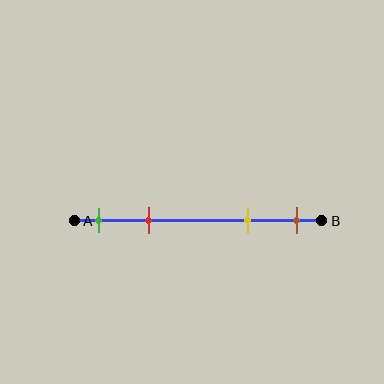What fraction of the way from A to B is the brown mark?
The brown mark is approximately 90% (0.9) of the way from A to B.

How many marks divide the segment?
There are 4 marks dividing the segment.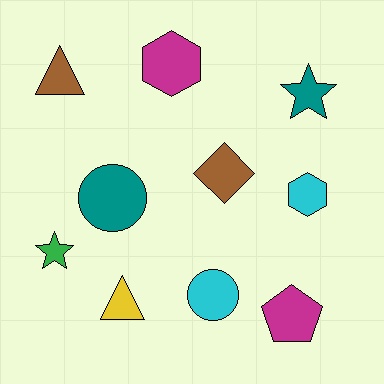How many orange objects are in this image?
There are no orange objects.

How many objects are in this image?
There are 10 objects.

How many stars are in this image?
There are 2 stars.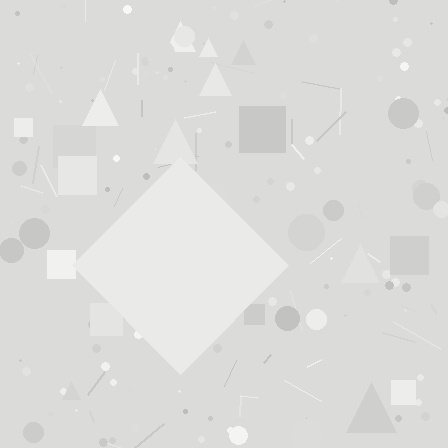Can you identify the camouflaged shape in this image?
The camouflaged shape is a diamond.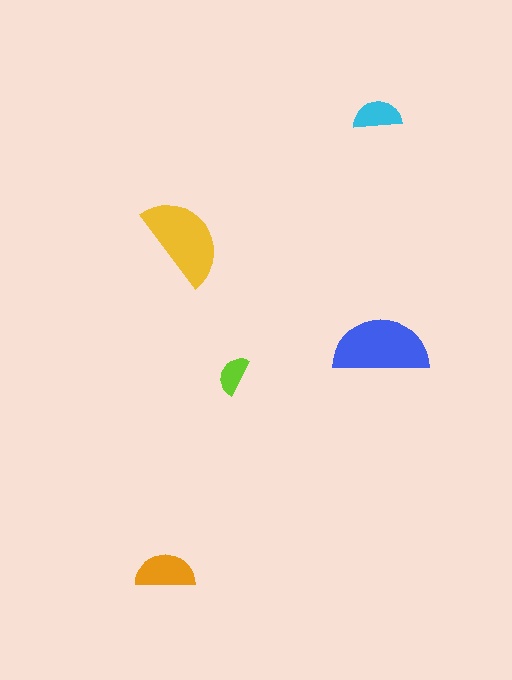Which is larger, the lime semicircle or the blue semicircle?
The blue one.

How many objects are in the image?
There are 5 objects in the image.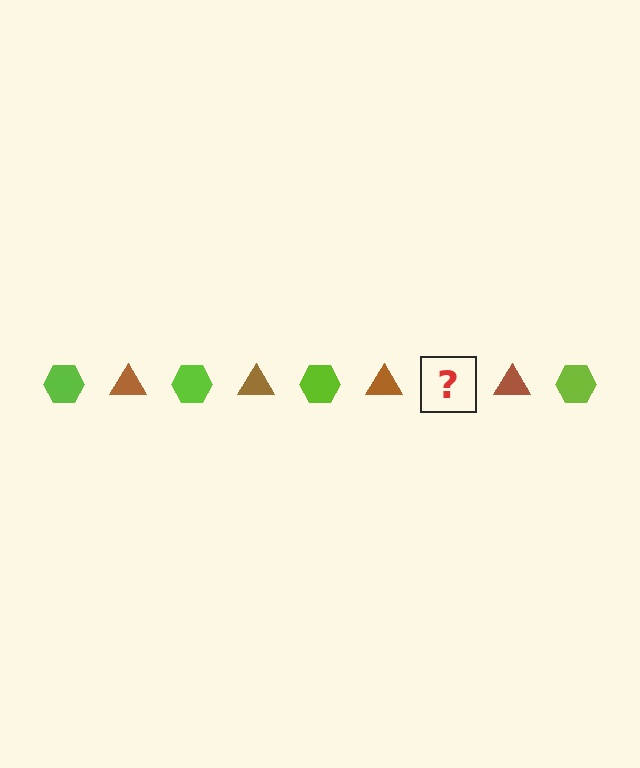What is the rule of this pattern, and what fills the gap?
The rule is that the pattern alternates between lime hexagon and brown triangle. The gap should be filled with a lime hexagon.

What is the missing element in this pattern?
The missing element is a lime hexagon.